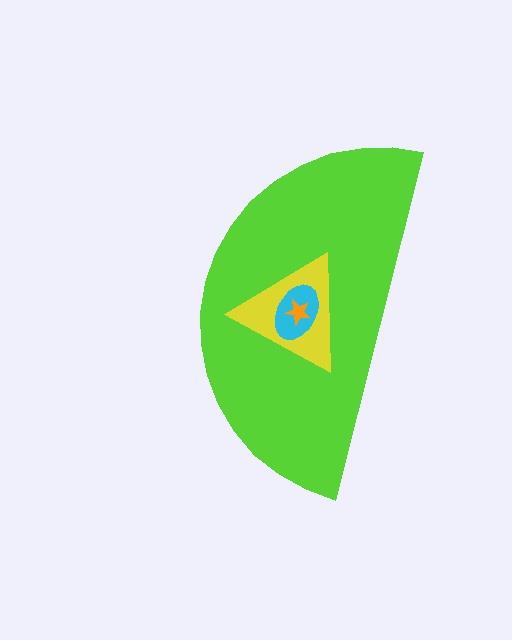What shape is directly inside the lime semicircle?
The yellow triangle.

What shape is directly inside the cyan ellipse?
The orange star.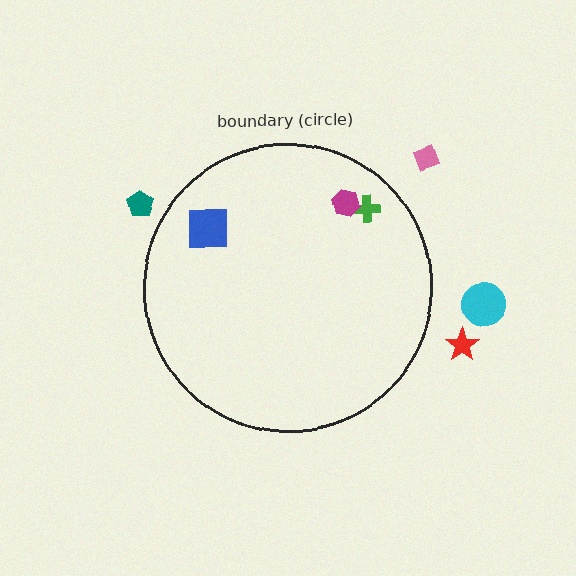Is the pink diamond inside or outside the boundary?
Outside.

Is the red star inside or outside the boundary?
Outside.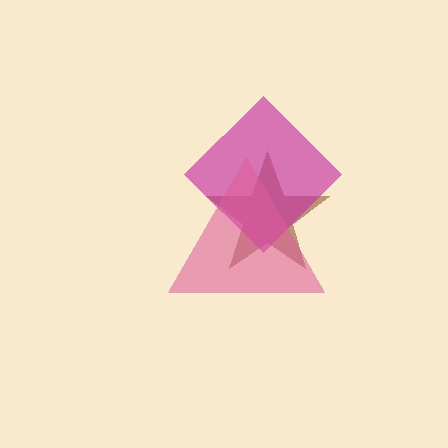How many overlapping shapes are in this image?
There are 3 overlapping shapes in the image.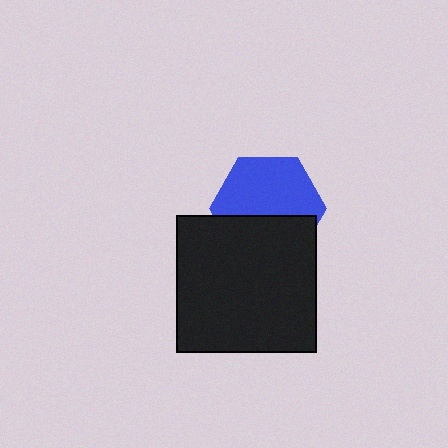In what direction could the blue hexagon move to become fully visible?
The blue hexagon could move up. That would shift it out from behind the black rectangle entirely.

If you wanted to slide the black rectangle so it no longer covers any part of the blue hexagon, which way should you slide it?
Slide it down — that is the most direct way to separate the two shapes.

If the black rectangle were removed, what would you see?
You would see the complete blue hexagon.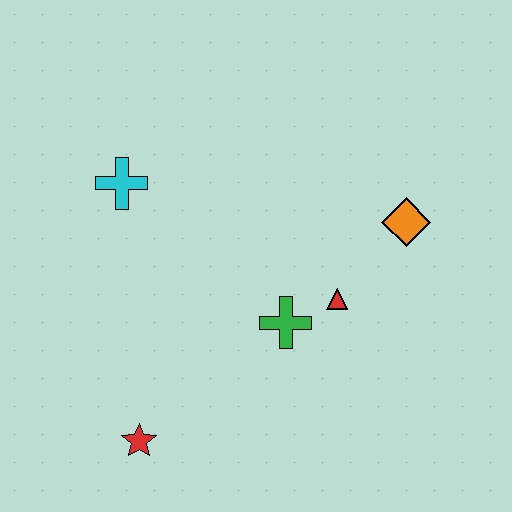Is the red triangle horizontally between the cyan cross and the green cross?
No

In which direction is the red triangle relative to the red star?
The red triangle is to the right of the red star.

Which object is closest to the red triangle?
The green cross is closest to the red triangle.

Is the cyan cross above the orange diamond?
Yes